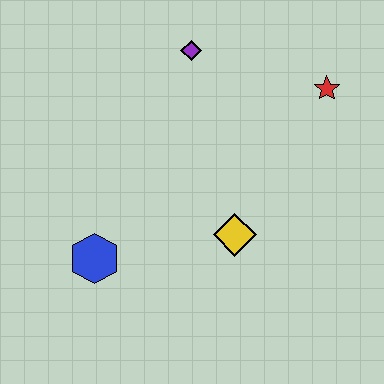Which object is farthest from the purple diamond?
The blue hexagon is farthest from the purple diamond.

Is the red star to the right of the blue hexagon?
Yes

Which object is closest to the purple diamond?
The red star is closest to the purple diamond.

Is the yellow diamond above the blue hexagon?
Yes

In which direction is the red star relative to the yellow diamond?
The red star is above the yellow diamond.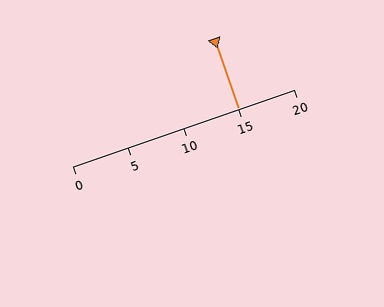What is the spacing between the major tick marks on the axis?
The major ticks are spaced 5 apart.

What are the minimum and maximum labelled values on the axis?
The axis runs from 0 to 20.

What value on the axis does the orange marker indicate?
The marker indicates approximately 15.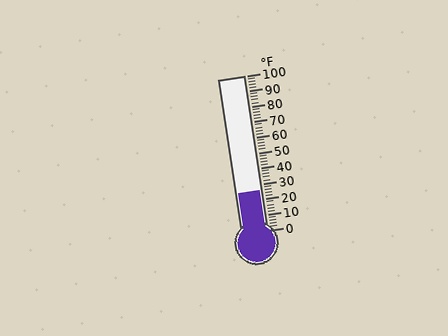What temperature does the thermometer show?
The thermometer shows approximately 26°F.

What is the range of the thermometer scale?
The thermometer scale ranges from 0°F to 100°F.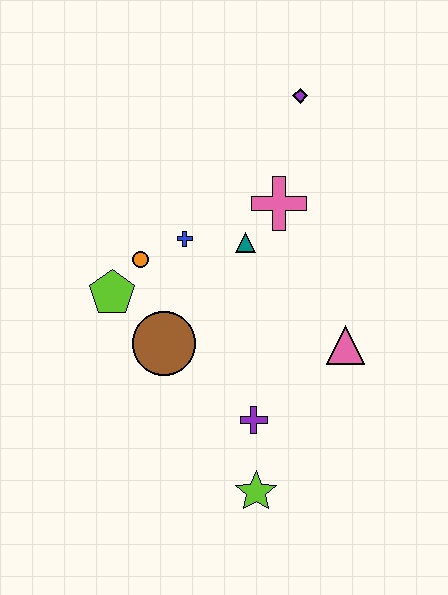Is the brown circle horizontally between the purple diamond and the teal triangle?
No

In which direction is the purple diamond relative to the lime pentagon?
The purple diamond is above the lime pentagon.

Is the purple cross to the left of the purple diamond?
Yes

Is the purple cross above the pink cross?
No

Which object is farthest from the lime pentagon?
The purple diamond is farthest from the lime pentagon.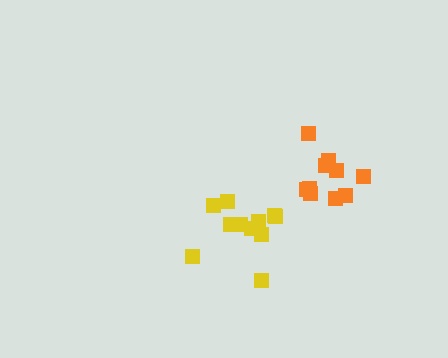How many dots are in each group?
Group 1: 10 dots, Group 2: 11 dots (21 total).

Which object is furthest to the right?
The orange cluster is rightmost.